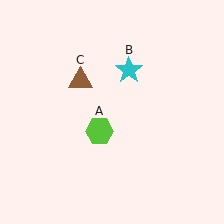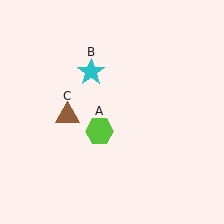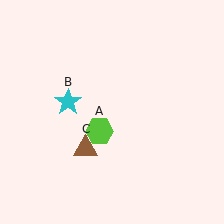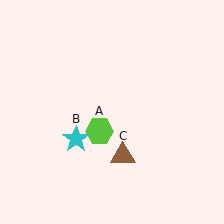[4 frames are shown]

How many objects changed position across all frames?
2 objects changed position: cyan star (object B), brown triangle (object C).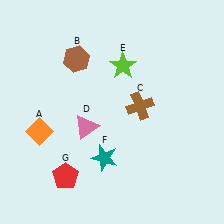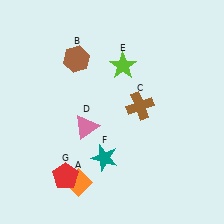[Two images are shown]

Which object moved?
The orange diamond (A) moved down.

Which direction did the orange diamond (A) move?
The orange diamond (A) moved down.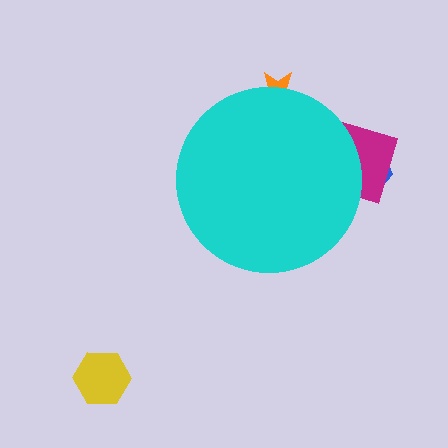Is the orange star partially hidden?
Yes, the orange star is partially hidden behind the cyan circle.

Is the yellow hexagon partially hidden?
No, the yellow hexagon is fully visible.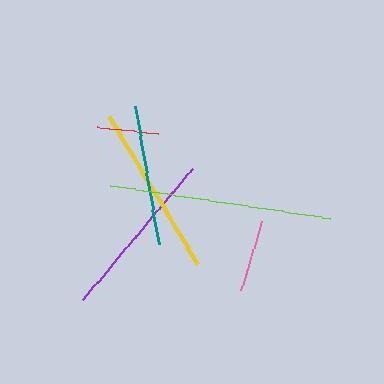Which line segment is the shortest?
The red line is the shortest at approximately 62 pixels.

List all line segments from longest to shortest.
From longest to shortest: lime, yellow, purple, teal, pink, red.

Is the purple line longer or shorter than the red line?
The purple line is longer than the red line.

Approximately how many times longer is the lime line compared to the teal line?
The lime line is approximately 1.6 times the length of the teal line.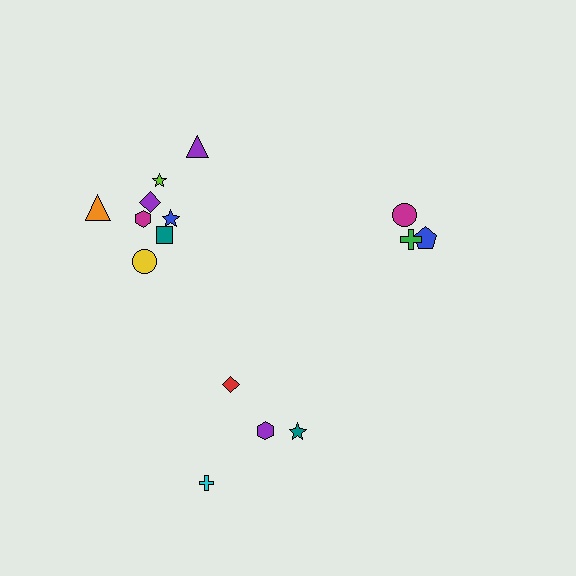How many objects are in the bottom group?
There are 4 objects.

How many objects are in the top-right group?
There are 3 objects.